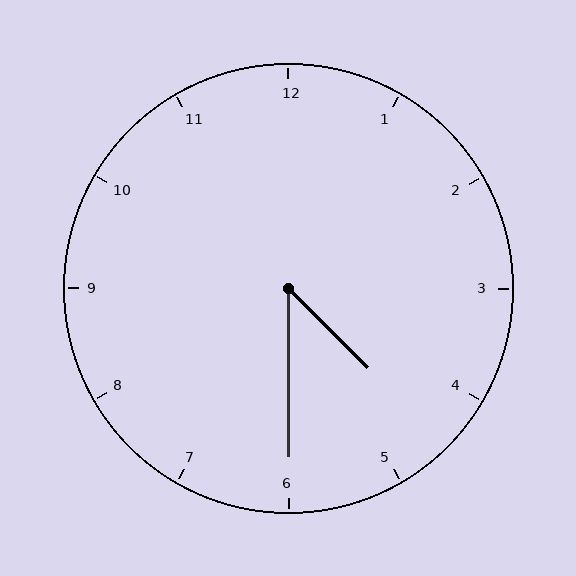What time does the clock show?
4:30.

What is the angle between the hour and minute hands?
Approximately 45 degrees.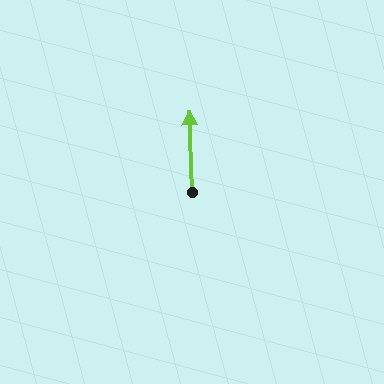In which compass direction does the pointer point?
North.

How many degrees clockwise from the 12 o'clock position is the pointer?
Approximately 358 degrees.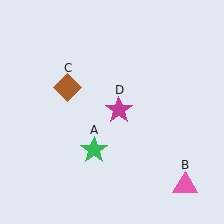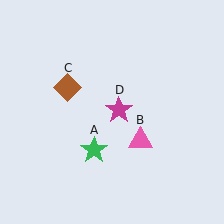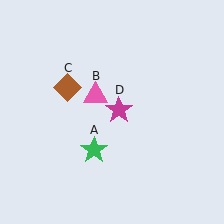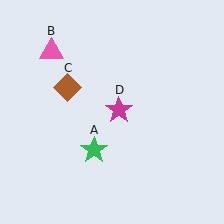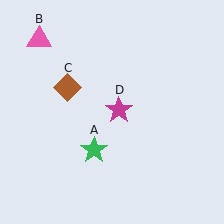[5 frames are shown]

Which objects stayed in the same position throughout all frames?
Green star (object A) and brown diamond (object C) and magenta star (object D) remained stationary.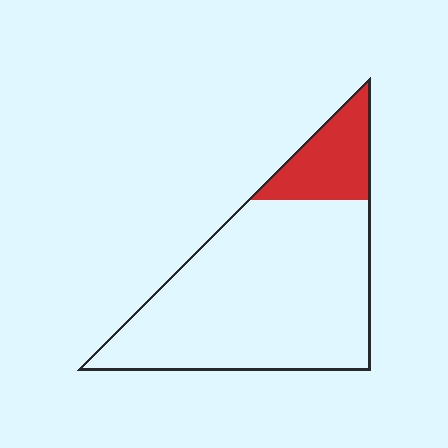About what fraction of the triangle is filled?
About one sixth (1/6).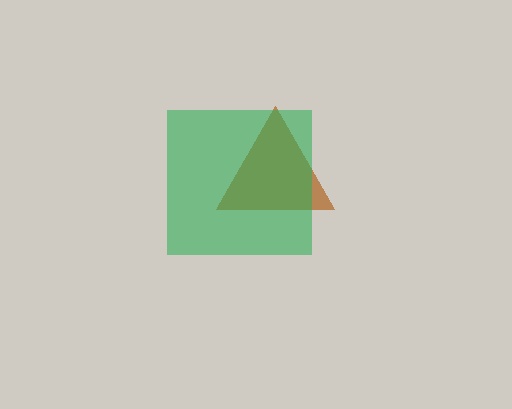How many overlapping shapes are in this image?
There are 2 overlapping shapes in the image.